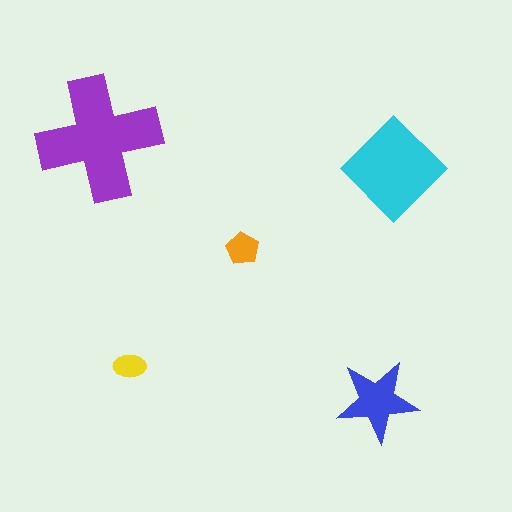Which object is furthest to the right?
The cyan diamond is rightmost.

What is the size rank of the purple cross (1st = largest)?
1st.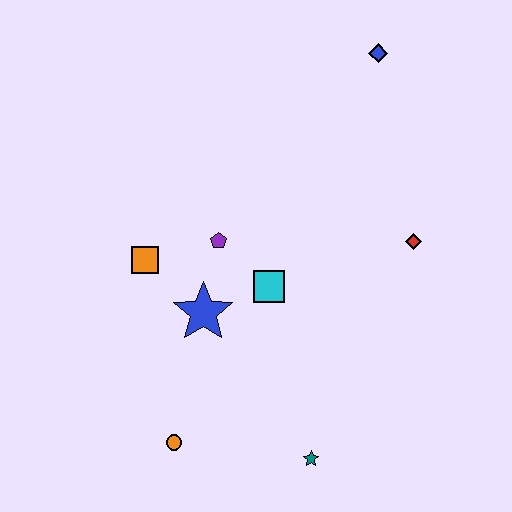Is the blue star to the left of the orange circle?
No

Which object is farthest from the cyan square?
The blue diamond is farthest from the cyan square.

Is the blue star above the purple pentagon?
No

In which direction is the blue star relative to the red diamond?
The blue star is to the left of the red diamond.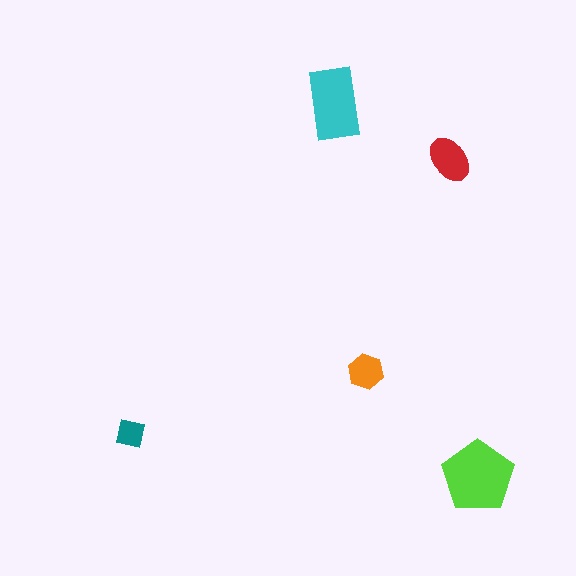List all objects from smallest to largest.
The teal square, the orange hexagon, the red ellipse, the cyan rectangle, the lime pentagon.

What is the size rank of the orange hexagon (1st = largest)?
4th.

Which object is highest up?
The cyan rectangle is topmost.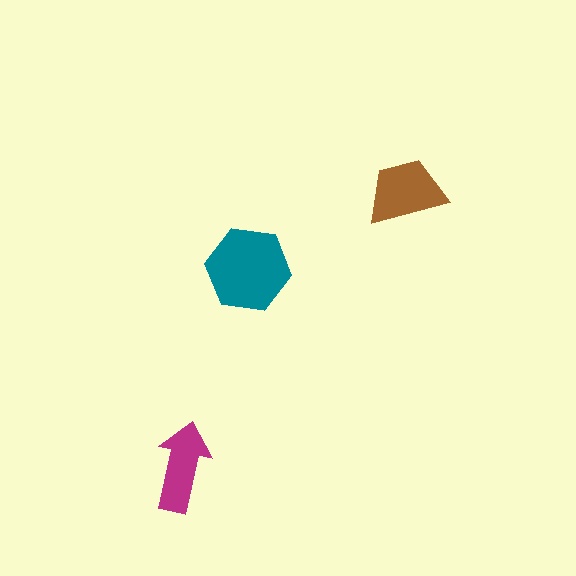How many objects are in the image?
There are 3 objects in the image.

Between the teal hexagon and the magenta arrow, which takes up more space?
The teal hexagon.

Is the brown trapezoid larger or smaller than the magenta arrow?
Larger.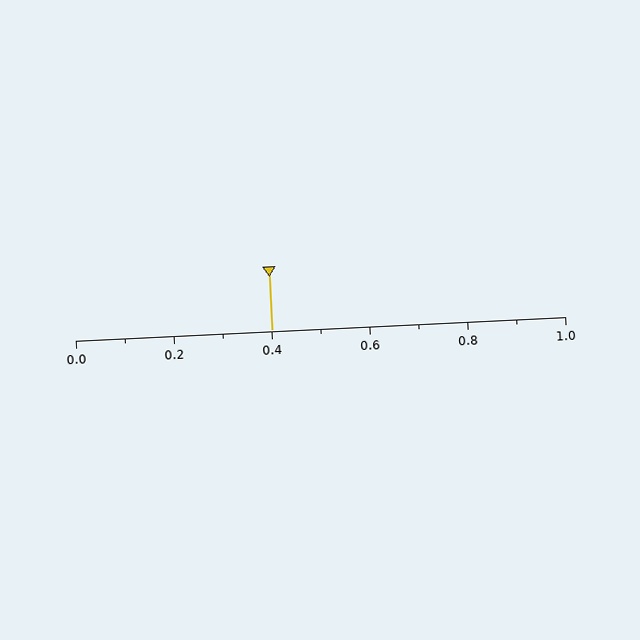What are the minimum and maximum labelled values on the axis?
The axis runs from 0.0 to 1.0.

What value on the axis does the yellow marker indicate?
The marker indicates approximately 0.4.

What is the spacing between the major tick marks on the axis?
The major ticks are spaced 0.2 apart.